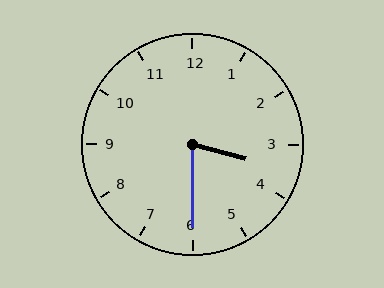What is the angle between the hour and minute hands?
Approximately 75 degrees.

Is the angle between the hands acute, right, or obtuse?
It is acute.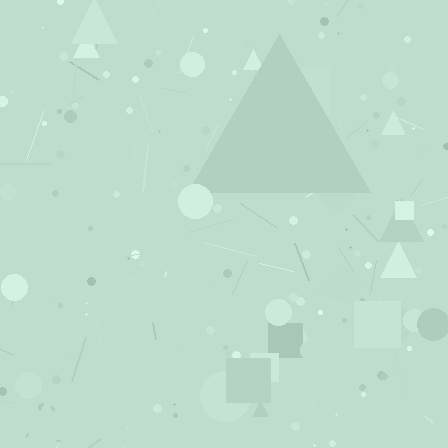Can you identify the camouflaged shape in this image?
The camouflaged shape is a triangle.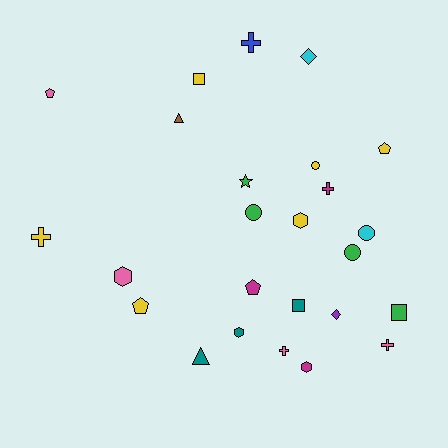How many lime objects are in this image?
There are no lime objects.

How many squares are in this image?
There are 3 squares.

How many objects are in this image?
There are 25 objects.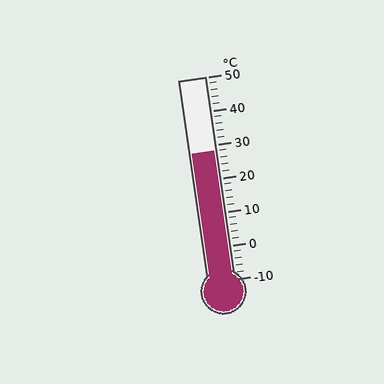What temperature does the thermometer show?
The thermometer shows approximately 28°C.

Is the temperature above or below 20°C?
The temperature is above 20°C.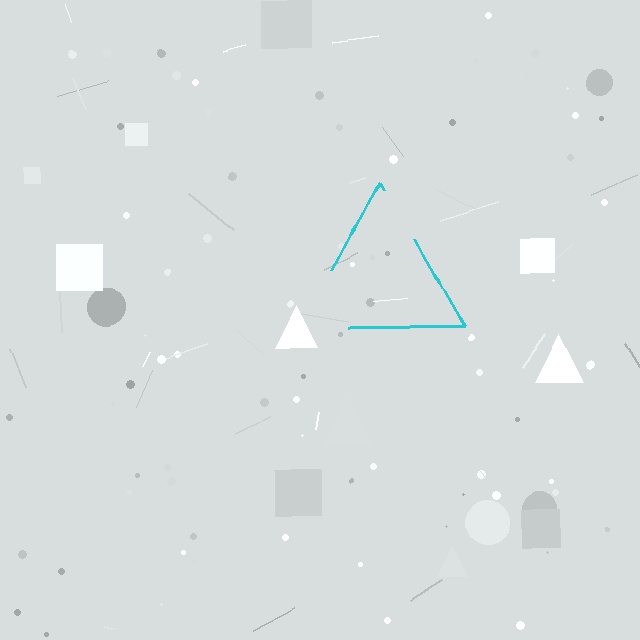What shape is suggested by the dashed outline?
The dashed outline suggests a triangle.